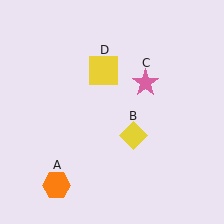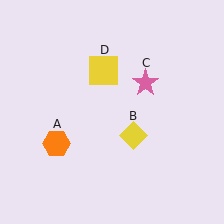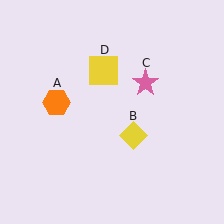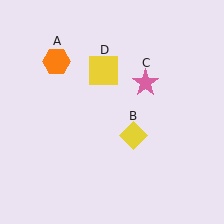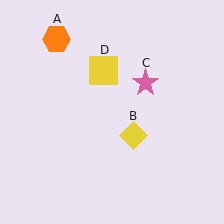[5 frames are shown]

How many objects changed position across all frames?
1 object changed position: orange hexagon (object A).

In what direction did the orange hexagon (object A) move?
The orange hexagon (object A) moved up.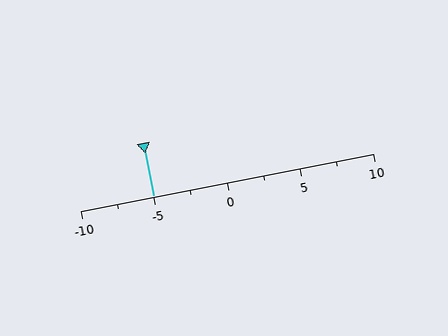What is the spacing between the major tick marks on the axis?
The major ticks are spaced 5 apart.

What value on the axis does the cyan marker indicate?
The marker indicates approximately -5.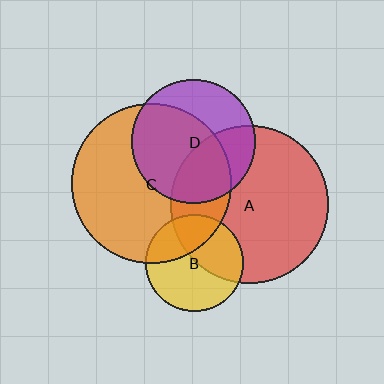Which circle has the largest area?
Circle C (orange).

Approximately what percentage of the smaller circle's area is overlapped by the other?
Approximately 30%.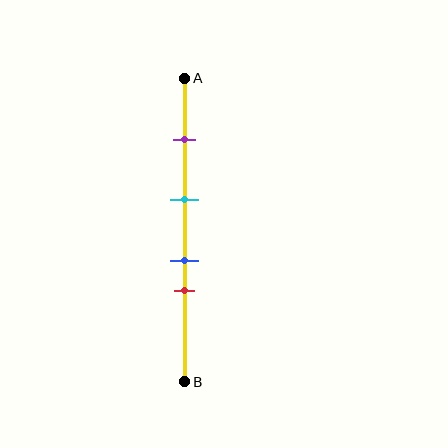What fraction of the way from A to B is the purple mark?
The purple mark is approximately 20% (0.2) of the way from A to B.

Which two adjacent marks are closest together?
The blue and red marks are the closest adjacent pair.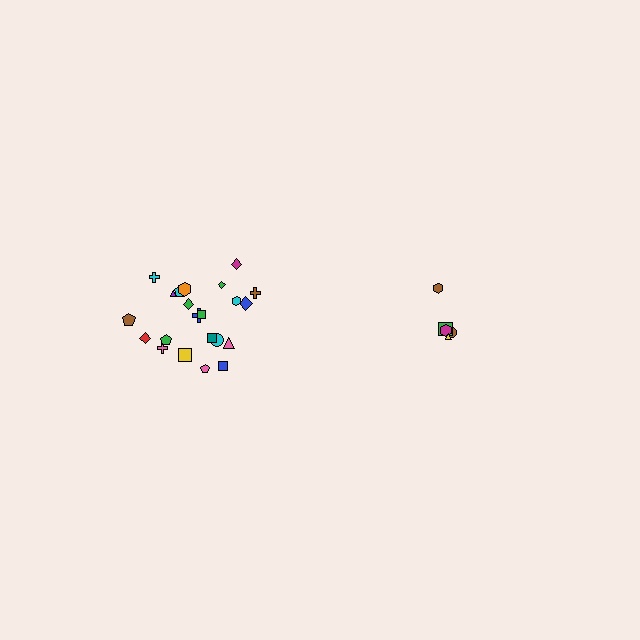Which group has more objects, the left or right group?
The left group.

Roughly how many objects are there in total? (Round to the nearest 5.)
Roughly 25 objects in total.